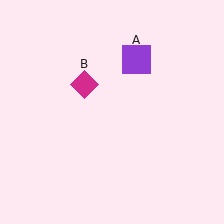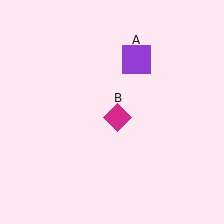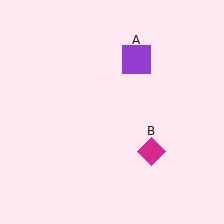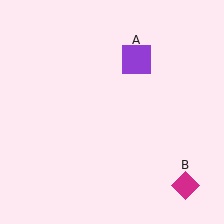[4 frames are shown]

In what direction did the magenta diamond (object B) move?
The magenta diamond (object B) moved down and to the right.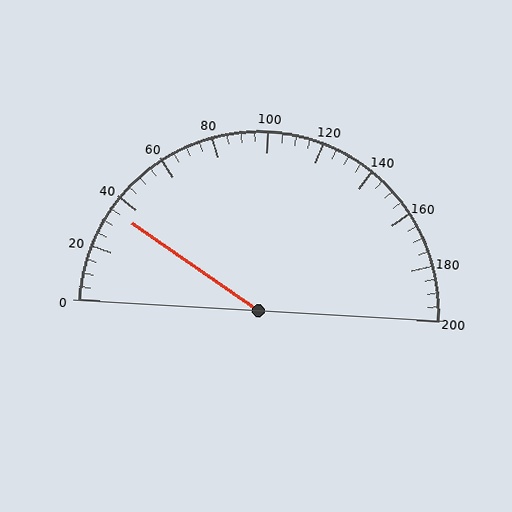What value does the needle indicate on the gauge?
The needle indicates approximately 35.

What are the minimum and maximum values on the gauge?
The gauge ranges from 0 to 200.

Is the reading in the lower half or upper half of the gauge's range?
The reading is in the lower half of the range (0 to 200).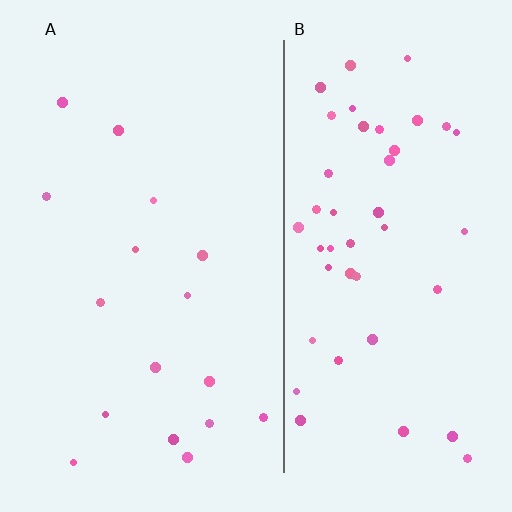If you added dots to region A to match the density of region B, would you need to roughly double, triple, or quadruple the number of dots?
Approximately triple.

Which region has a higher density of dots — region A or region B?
B (the right).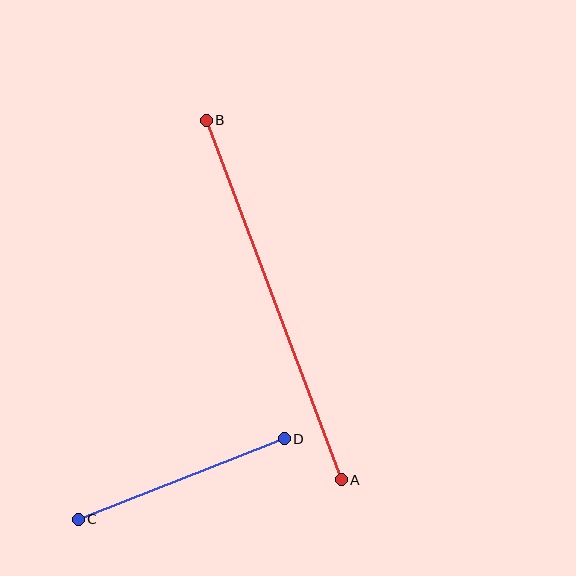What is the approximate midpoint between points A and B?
The midpoint is at approximately (274, 300) pixels.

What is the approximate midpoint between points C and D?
The midpoint is at approximately (181, 479) pixels.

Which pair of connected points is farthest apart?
Points A and B are farthest apart.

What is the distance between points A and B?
The distance is approximately 384 pixels.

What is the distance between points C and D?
The distance is approximately 221 pixels.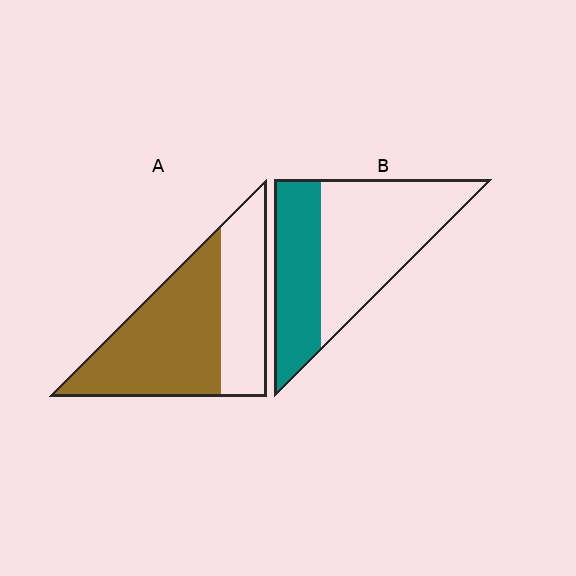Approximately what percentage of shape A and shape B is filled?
A is approximately 60% and B is approximately 40%.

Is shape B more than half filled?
No.